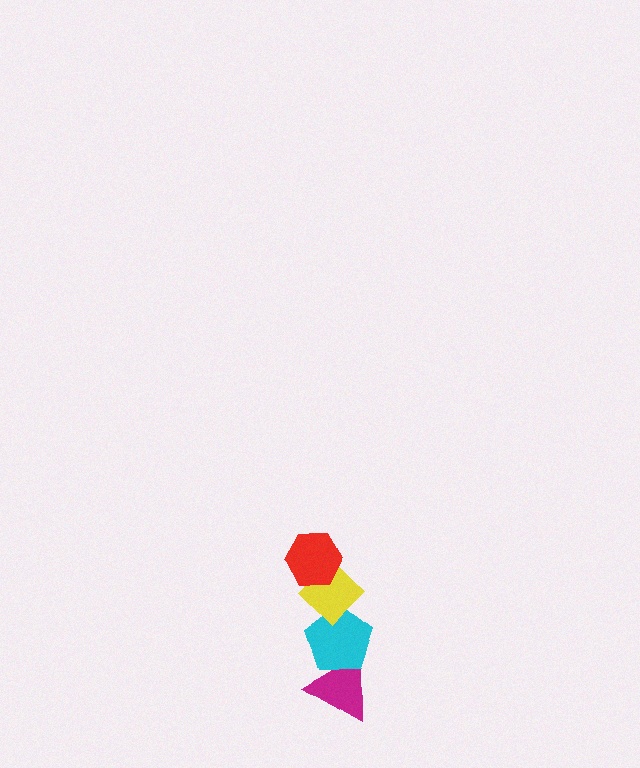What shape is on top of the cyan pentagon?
The yellow diamond is on top of the cyan pentagon.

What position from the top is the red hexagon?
The red hexagon is 1st from the top.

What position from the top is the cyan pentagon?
The cyan pentagon is 3rd from the top.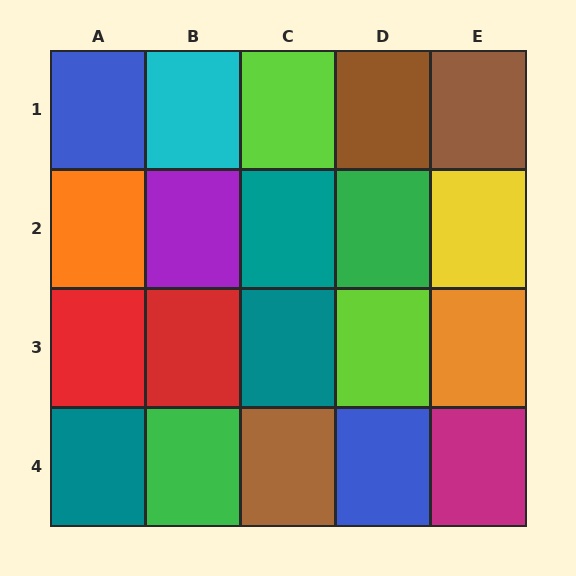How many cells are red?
2 cells are red.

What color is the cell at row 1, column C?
Lime.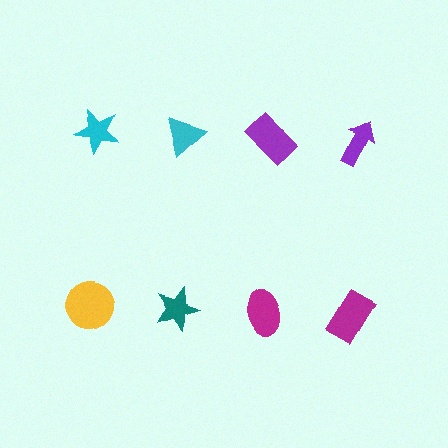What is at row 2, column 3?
A magenta ellipse.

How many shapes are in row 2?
4 shapes.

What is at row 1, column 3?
A purple rectangle.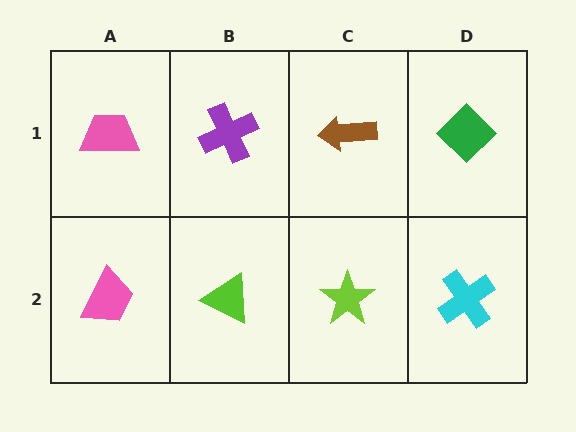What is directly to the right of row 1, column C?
A green diamond.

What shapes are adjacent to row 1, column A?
A pink trapezoid (row 2, column A), a purple cross (row 1, column B).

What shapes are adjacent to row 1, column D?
A cyan cross (row 2, column D), a brown arrow (row 1, column C).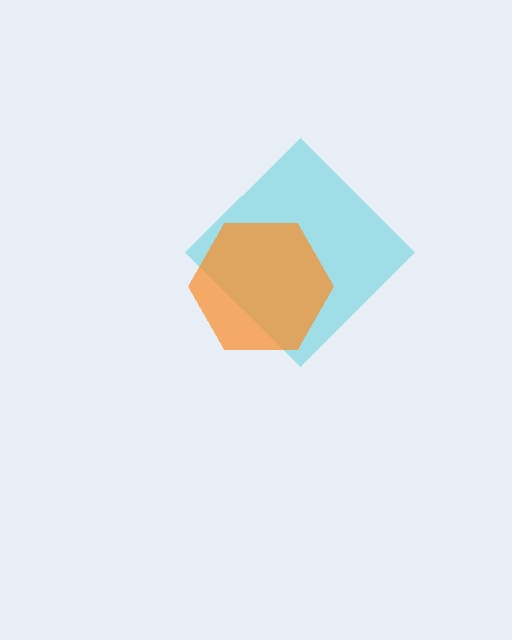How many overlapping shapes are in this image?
There are 2 overlapping shapes in the image.